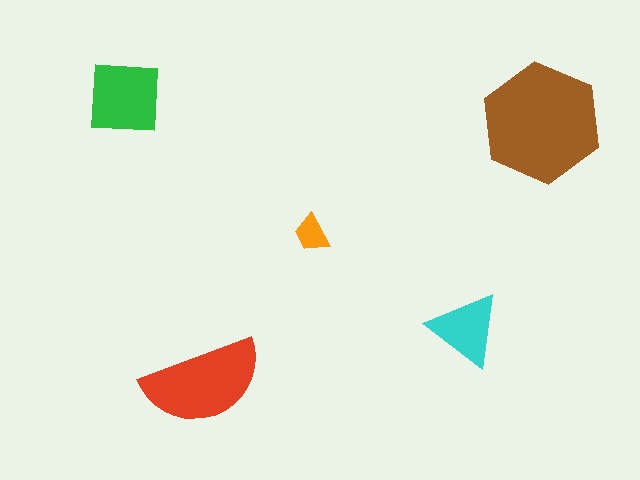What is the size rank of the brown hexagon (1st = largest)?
1st.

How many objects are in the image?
There are 5 objects in the image.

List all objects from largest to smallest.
The brown hexagon, the red semicircle, the green square, the cyan triangle, the orange trapezoid.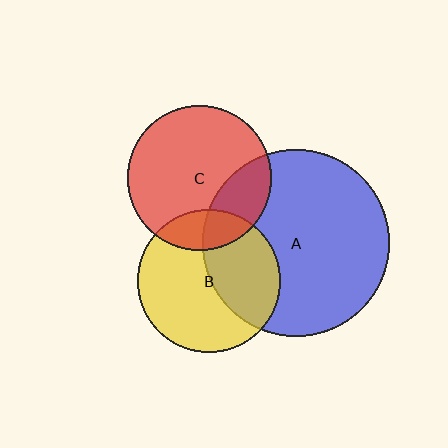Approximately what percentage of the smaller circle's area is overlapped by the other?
Approximately 40%.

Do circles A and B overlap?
Yes.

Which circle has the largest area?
Circle A (blue).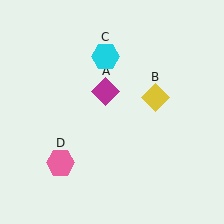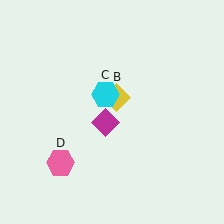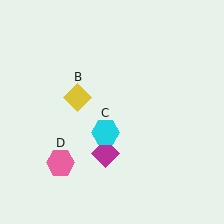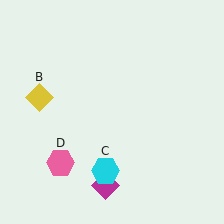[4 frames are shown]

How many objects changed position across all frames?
3 objects changed position: magenta diamond (object A), yellow diamond (object B), cyan hexagon (object C).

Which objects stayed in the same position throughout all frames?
Pink hexagon (object D) remained stationary.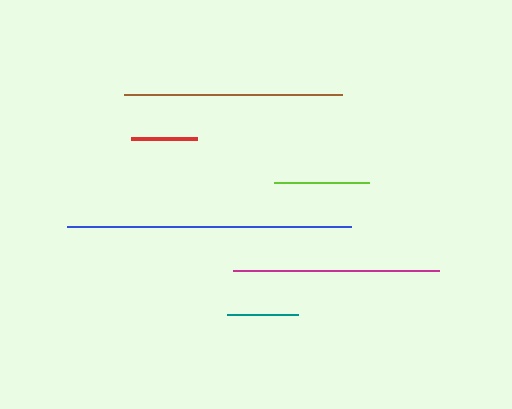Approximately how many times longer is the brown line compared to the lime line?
The brown line is approximately 2.3 times the length of the lime line.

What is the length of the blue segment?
The blue segment is approximately 284 pixels long.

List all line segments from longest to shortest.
From longest to shortest: blue, brown, magenta, lime, teal, red.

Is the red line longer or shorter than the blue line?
The blue line is longer than the red line.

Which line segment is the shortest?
The red line is the shortest at approximately 67 pixels.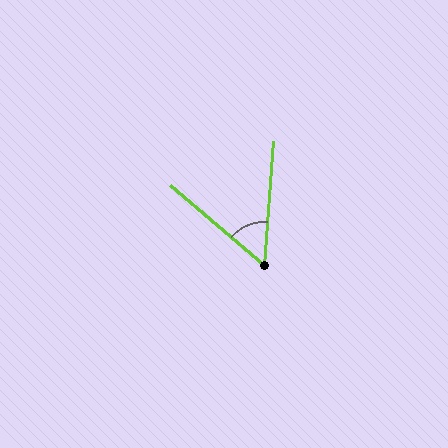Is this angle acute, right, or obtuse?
It is acute.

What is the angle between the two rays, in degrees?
Approximately 54 degrees.